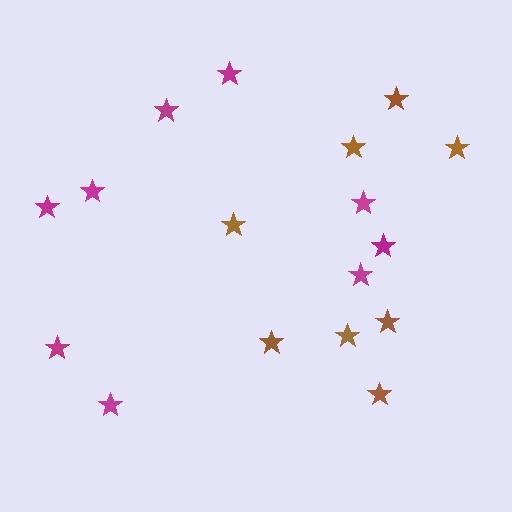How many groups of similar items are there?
There are 2 groups: one group of brown stars (8) and one group of magenta stars (9).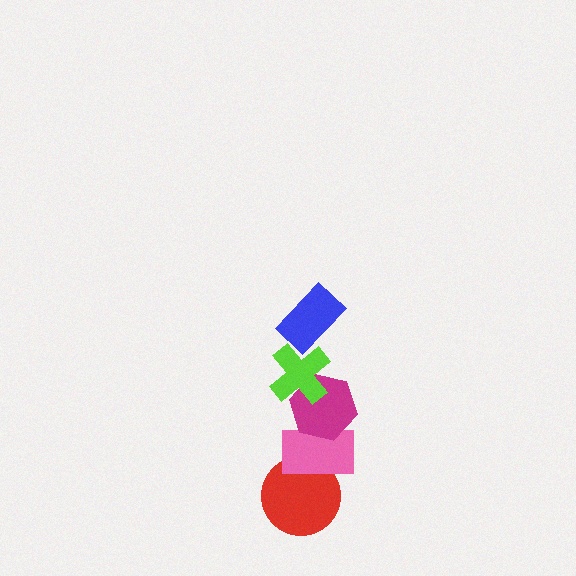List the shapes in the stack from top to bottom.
From top to bottom: the blue rectangle, the lime cross, the magenta hexagon, the pink rectangle, the red circle.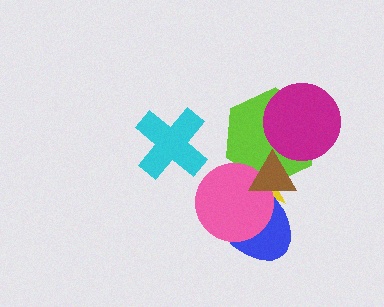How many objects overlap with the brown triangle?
4 objects overlap with the brown triangle.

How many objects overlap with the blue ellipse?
4 objects overlap with the blue ellipse.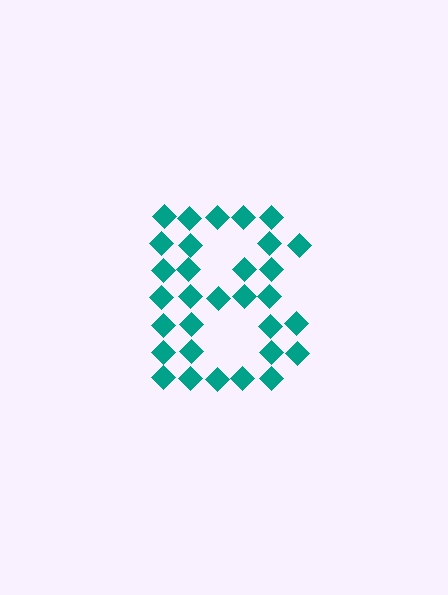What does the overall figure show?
The overall figure shows the letter B.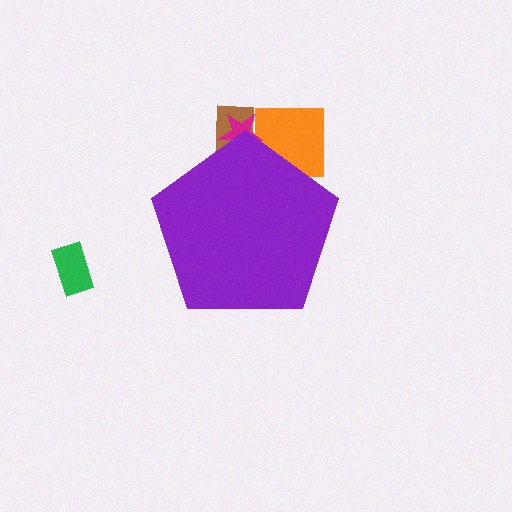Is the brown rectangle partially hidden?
Yes, the brown rectangle is partially hidden behind the purple pentagon.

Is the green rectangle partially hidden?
No, the green rectangle is fully visible.